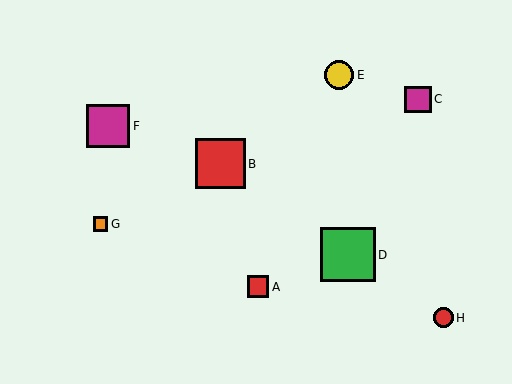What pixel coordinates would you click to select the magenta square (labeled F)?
Click at (108, 126) to select the magenta square F.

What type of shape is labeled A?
Shape A is a red square.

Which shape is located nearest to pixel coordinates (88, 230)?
The orange square (labeled G) at (100, 224) is nearest to that location.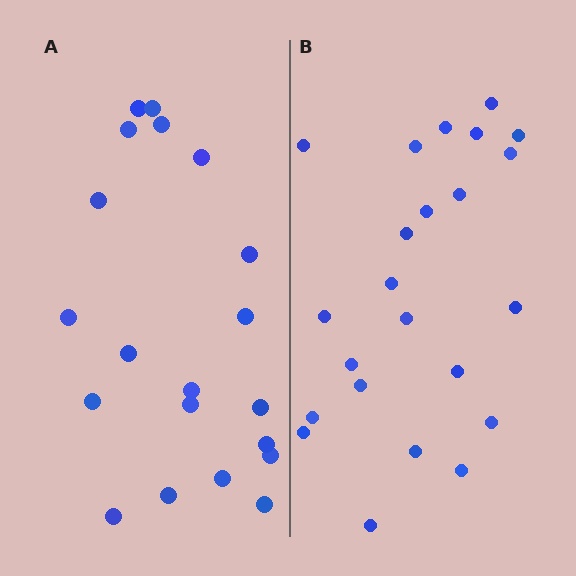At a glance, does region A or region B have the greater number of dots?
Region B (the right region) has more dots.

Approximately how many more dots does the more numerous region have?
Region B has just a few more — roughly 2 or 3 more dots than region A.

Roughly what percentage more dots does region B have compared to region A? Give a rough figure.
About 15% more.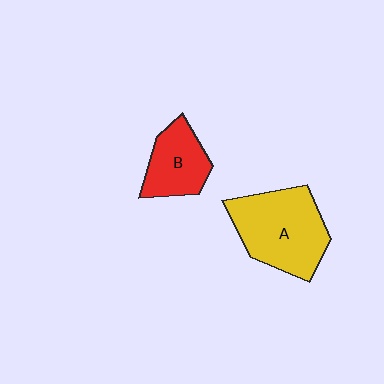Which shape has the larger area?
Shape A (yellow).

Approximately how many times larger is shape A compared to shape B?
Approximately 1.7 times.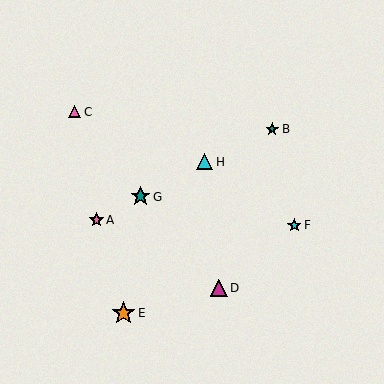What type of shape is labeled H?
Shape H is a cyan triangle.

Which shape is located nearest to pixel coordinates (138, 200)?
The teal star (labeled G) at (140, 197) is nearest to that location.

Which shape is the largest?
The orange star (labeled E) is the largest.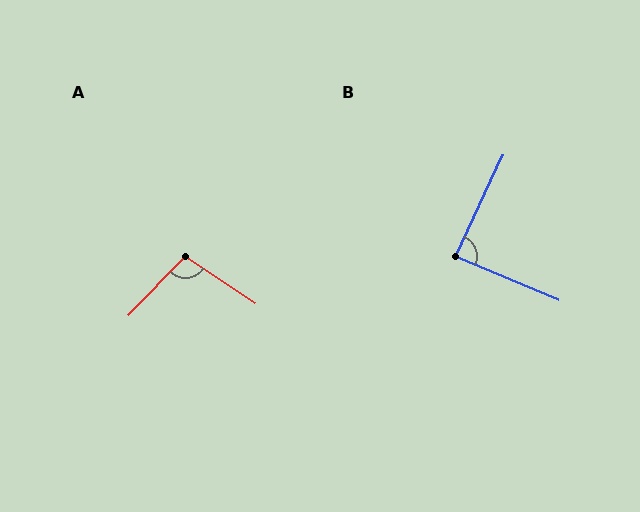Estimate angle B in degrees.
Approximately 88 degrees.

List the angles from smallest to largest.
B (88°), A (100°).